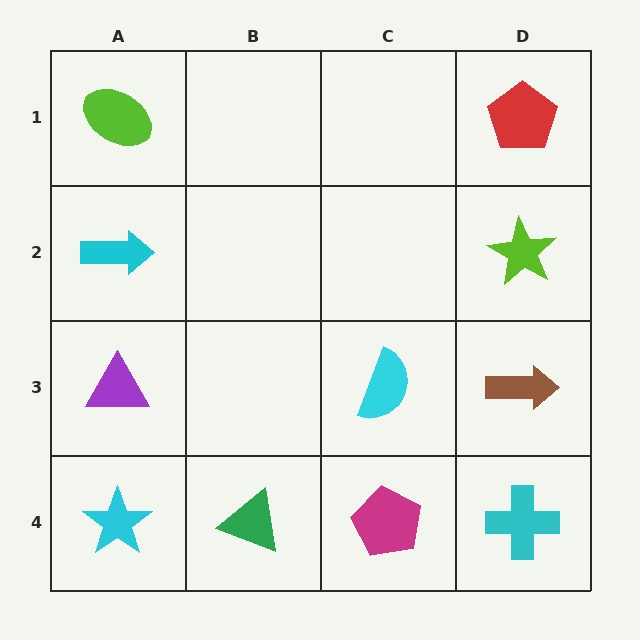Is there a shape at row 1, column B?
No, that cell is empty.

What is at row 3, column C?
A cyan semicircle.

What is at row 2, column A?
A cyan arrow.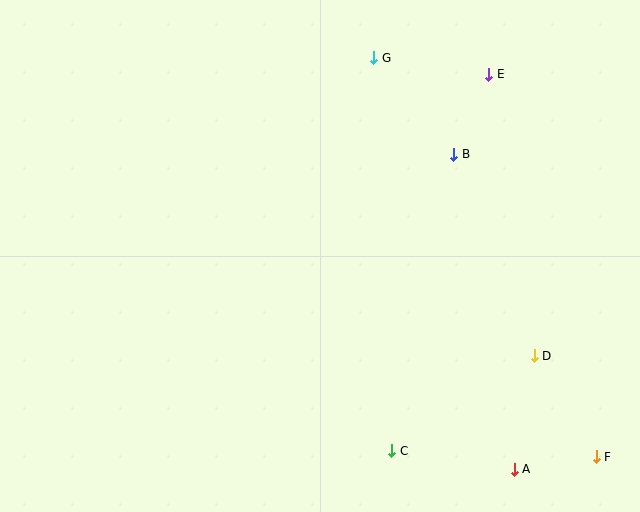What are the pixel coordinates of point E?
Point E is at (489, 74).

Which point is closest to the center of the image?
Point B at (454, 154) is closest to the center.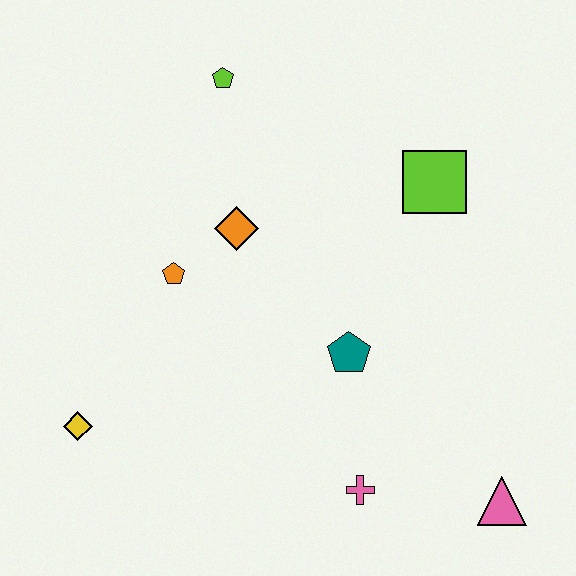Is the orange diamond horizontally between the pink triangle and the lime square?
No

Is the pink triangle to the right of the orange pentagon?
Yes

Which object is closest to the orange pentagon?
The orange diamond is closest to the orange pentagon.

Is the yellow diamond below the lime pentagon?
Yes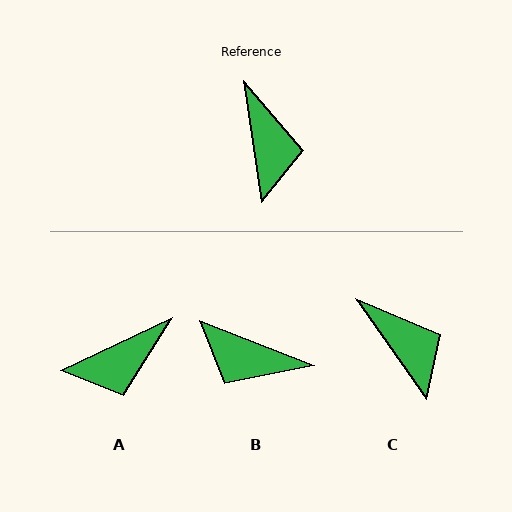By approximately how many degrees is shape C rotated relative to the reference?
Approximately 27 degrees counter-clockwise.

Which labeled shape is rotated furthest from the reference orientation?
B, about 120 degrees away.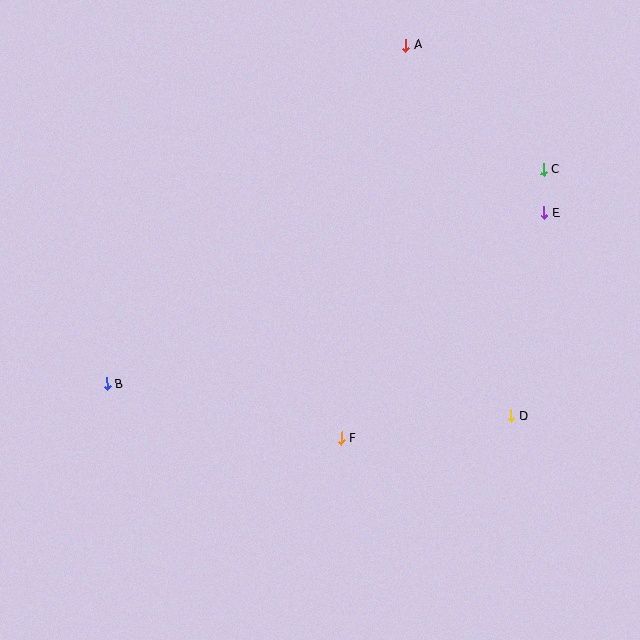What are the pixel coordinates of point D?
Point D is at (511, 416).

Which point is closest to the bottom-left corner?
Point B is closest to the bottom-left corner.